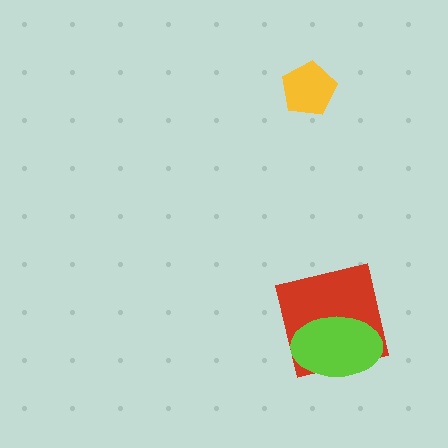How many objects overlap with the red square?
1 object overlaps with the red square.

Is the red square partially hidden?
Yes, it is partially covered by another shape.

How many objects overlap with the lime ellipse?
1 object overlaps with the lime ellipse.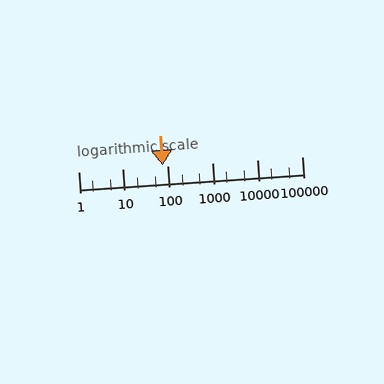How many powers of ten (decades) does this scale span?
The scale spans 5 decades, from 1 to 100000.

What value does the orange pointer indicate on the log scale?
The pointer indicates approximately 75.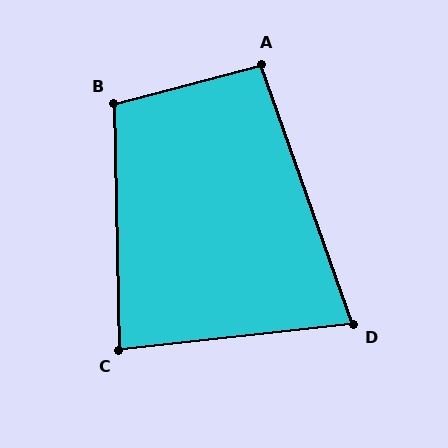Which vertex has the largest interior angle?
B, at approximately 103 degrees.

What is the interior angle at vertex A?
Approximately 95 degrees (approximately right).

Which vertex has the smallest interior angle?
D, at approximately 77 degrees.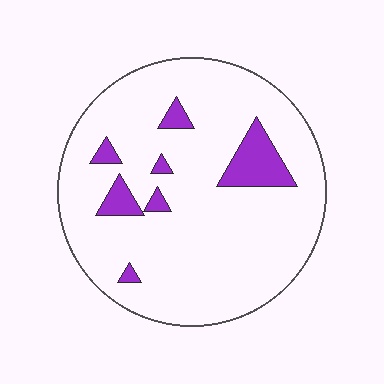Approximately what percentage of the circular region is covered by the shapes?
Approximately 10%.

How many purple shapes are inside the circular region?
7.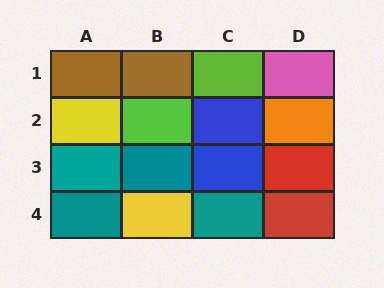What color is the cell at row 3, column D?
Red.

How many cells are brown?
2 cells are brown.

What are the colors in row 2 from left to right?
Yellow, lime, blue, orange.